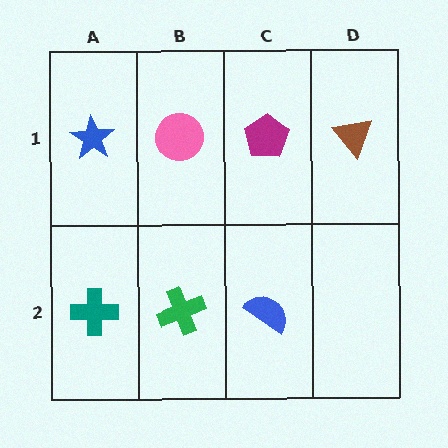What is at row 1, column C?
A magenta pentagon.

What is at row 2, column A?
A teal cross.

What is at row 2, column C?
A blue semicircle.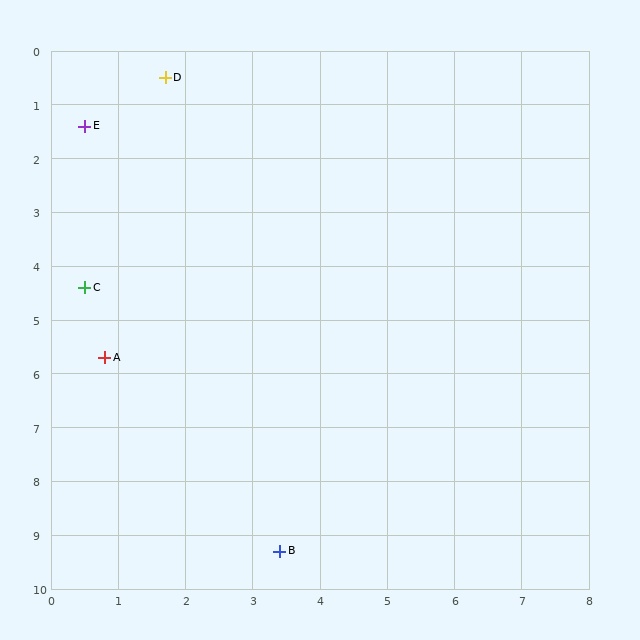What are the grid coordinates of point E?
Point E is at approximately (0.5, 1.4).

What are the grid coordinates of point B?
Point B is at approximately (3.4, 9.3).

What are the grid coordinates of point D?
Point D is at approximately (1.7, 0.5).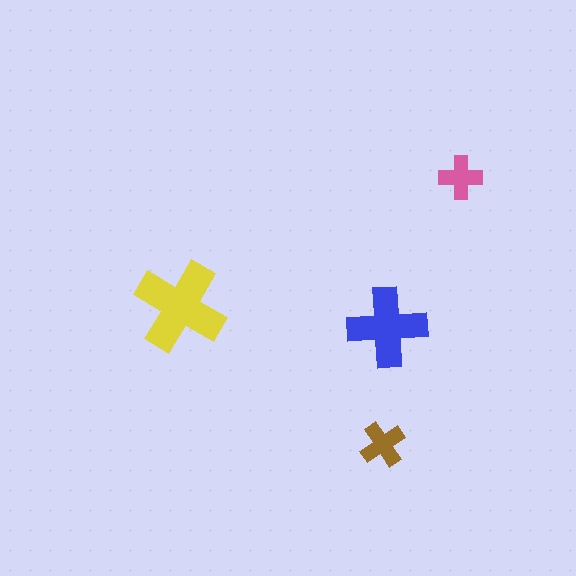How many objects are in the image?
There are 4 objects in the image.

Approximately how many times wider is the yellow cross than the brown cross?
About 2 times wider.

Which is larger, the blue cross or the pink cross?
The blue one.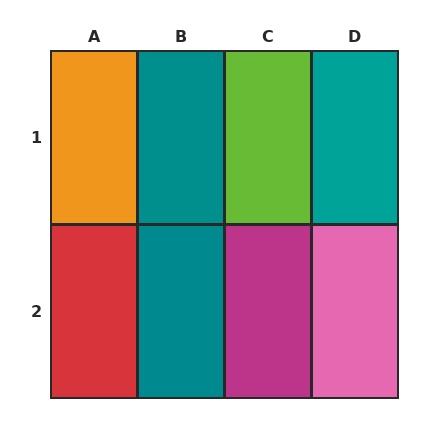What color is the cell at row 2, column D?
Pink.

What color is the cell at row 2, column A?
Red.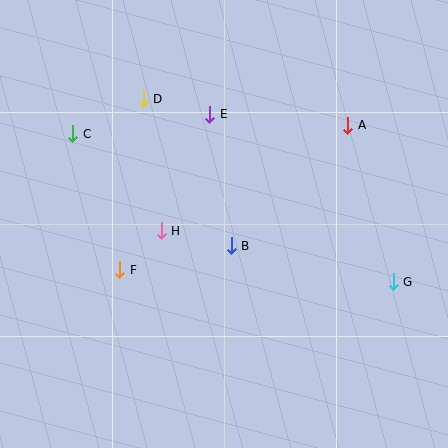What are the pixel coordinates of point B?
Point B is at (231, 246).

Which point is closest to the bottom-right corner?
Point G is closest to the bottom-right corner.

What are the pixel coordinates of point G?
Point G is at (393, 282).